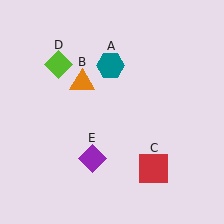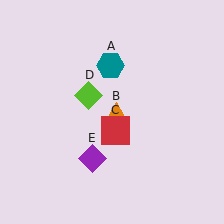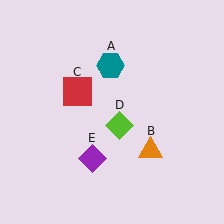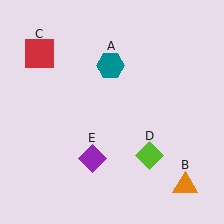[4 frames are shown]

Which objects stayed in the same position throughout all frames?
Teal hexagon (object A) and purple diamond (object E) remained stationary.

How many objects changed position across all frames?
3 objects changed position: orange triangle (object B), red square (object C), lime diamond (object D).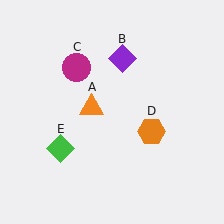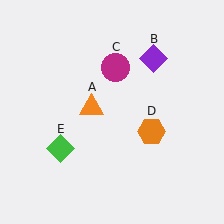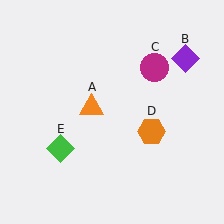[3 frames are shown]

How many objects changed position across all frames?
2 objects changed position: purple diamond (object B), magenta circle (object C).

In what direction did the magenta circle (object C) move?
The magenta circle (object C) moved right.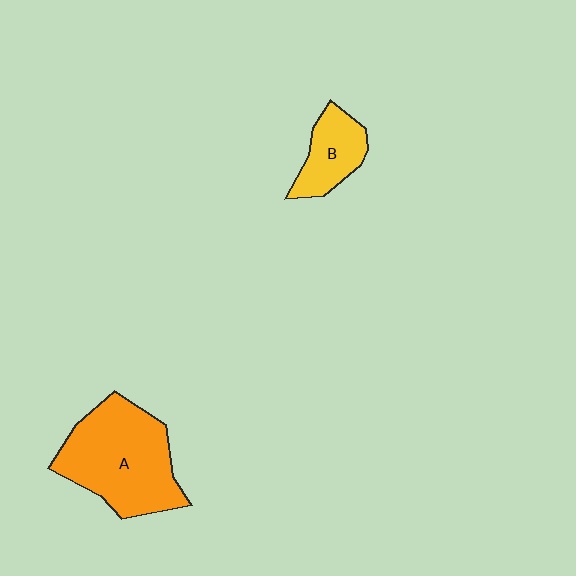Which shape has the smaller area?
Shape B (yellow).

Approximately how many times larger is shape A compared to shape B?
Approximately 2.4 times.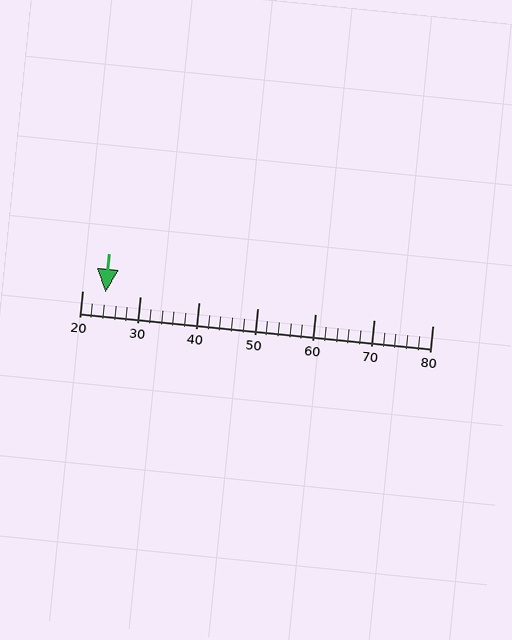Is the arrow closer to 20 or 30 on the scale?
The arrow is closer to 20.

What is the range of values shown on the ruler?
The ruler shows values from 20 to 80.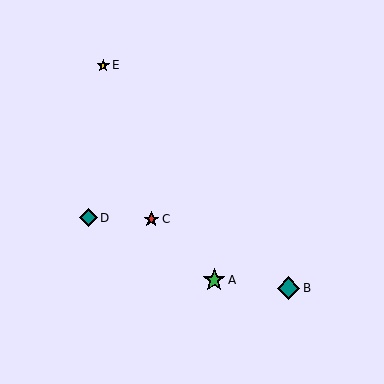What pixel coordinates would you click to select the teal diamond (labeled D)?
Click at (88, 218) to select the teal diamond D.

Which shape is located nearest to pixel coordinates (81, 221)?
The teal diamond (labeled D) at (88, 218) is nearest to that location.